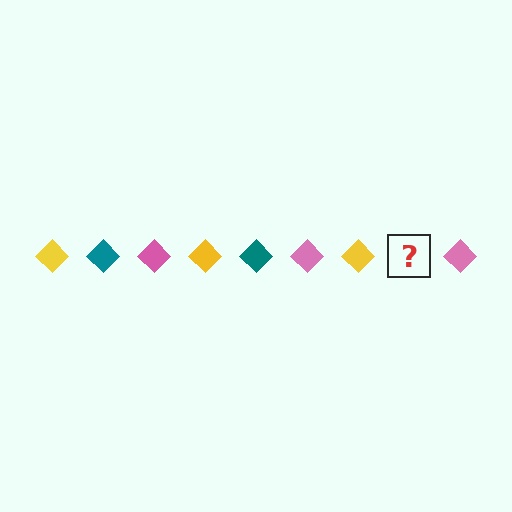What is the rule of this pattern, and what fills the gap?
The rule is that the pattern cycles through yellow, teal, pink diamonds. The gap should be filled with a teal diamond.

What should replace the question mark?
The question mark should be replaced with a teal diamond.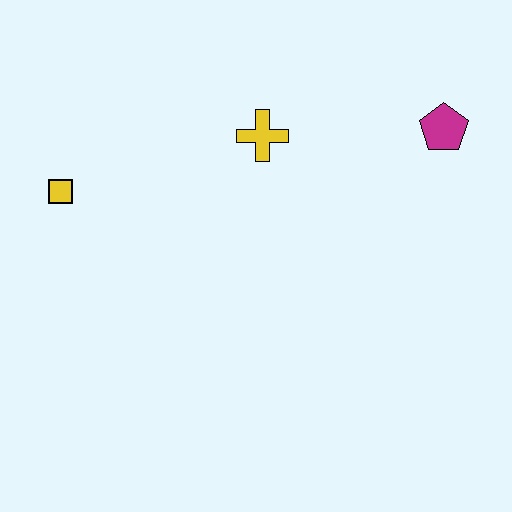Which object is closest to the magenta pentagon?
The yellow cross is closest to the magenta pentagon.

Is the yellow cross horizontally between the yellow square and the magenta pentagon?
Yes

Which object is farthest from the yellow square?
The magenta pentagon is farthest from the yellow square.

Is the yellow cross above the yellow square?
Yes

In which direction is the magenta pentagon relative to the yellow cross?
The magenta pentagon is to the right of the yellow cross.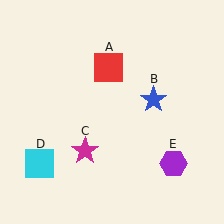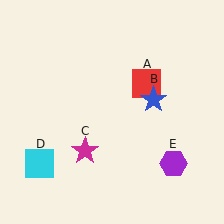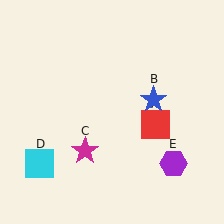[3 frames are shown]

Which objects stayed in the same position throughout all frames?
Blue star (object B) and magenta star (object C) and cyan square (object D) and purple hexagon (object E) remained stationary.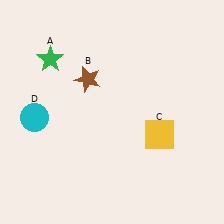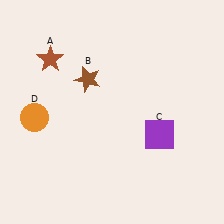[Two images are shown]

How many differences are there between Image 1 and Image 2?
There are 3 differences between the two images.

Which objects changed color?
A changed from green to brown. C changed from yellow to purple. D changed from cyan to orange.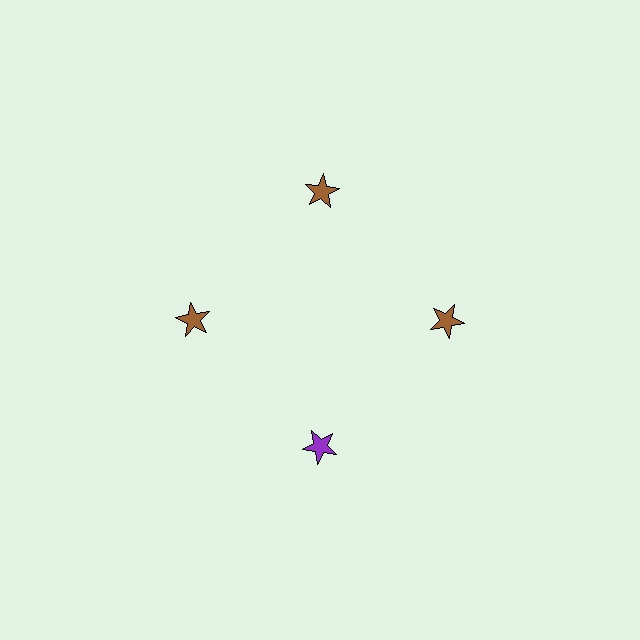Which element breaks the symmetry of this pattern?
The purple star at roughly the 6 o'clock position breaks the symmetry. All other shapes are brown stars.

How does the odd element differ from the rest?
It has a different color: purple instead of brown.